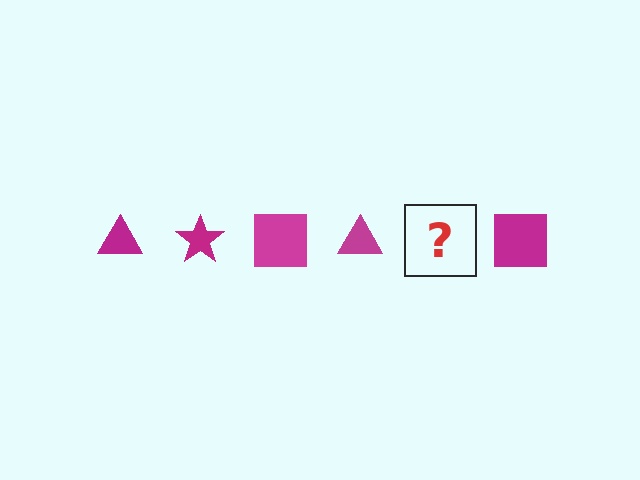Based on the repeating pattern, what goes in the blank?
The blank should be a magenta star.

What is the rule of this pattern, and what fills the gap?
The rule is that the pattern cycles through triangle, star, square shapes in magenta. The gap should be filled with a magenta star.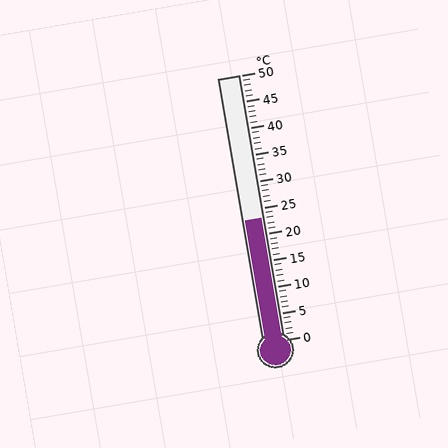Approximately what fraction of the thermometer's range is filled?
The thermometer is filled to approximately 45% of its range.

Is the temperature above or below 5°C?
The temperature is above 5°C.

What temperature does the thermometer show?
The thermometer shows approximately 23°C.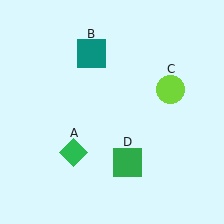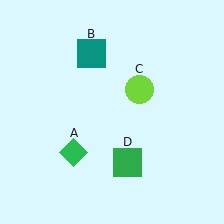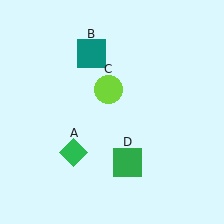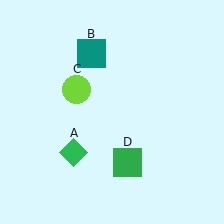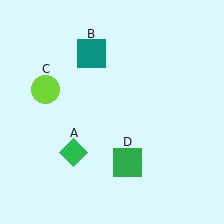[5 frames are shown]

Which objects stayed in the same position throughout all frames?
Green diamond (object A) and teal square (object B) and green square (object D) remained stationary.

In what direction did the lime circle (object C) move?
The lime circle (object C) moved left.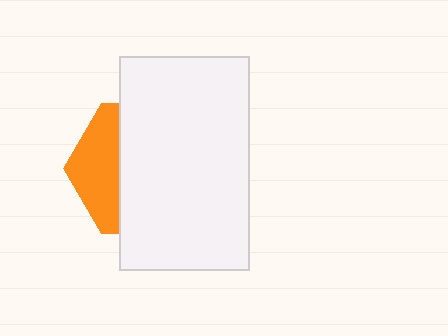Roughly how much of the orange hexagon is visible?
A small part of it is visible (roughly 33%).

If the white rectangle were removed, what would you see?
You would see the complete orange hexagon.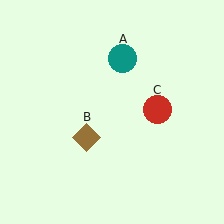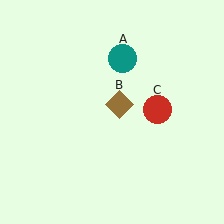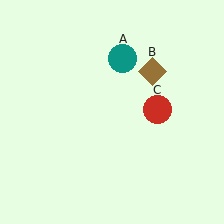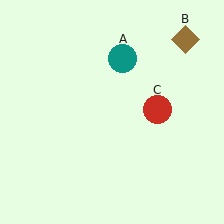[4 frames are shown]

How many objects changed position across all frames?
1 object changed position: brown diamond (object B).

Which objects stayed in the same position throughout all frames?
Teal circle (object A) and red circle (object C) remained stationary.